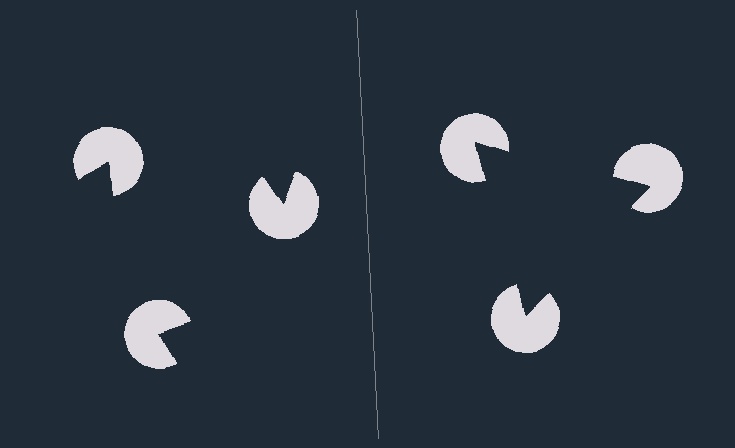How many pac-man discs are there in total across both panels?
6 — 3 on each side.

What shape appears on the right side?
An illusory triangle.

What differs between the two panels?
The pac-man discs are positioned identically on both sides; only the wedge orientations differ. On the right they align to a triangle; on the left they are misaligned.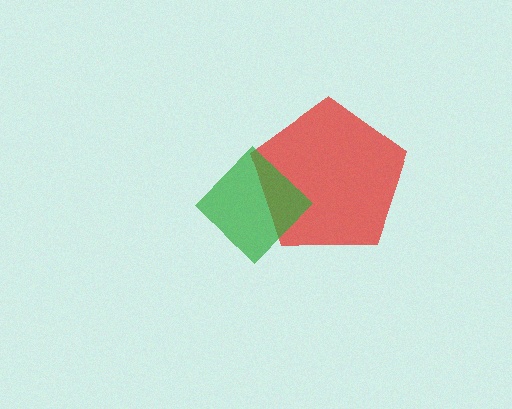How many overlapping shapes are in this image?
There are 2 overlapping shapes in the image.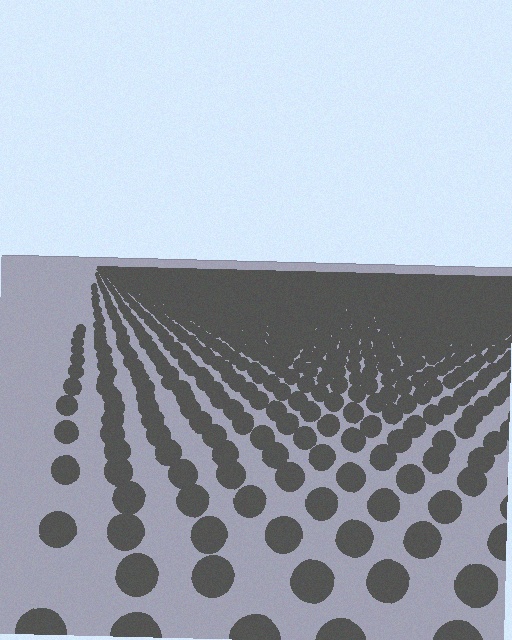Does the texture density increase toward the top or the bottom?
Density increases toward the top.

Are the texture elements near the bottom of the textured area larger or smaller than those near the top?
Larger. Near the bottom, elements are closer to the viewer and appear at a bigger on-screen size.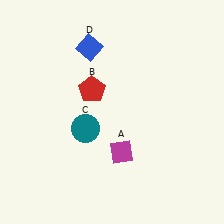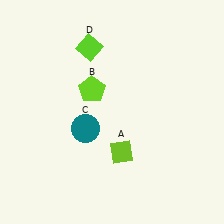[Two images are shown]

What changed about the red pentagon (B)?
In Image 1, B is red. In Image 2, it changed to lime.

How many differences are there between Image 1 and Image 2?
There are 3 differences between the two images.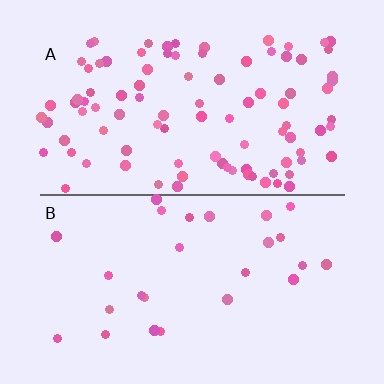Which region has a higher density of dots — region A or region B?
A (the top).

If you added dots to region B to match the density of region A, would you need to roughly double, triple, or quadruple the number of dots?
Approximately quadruple.